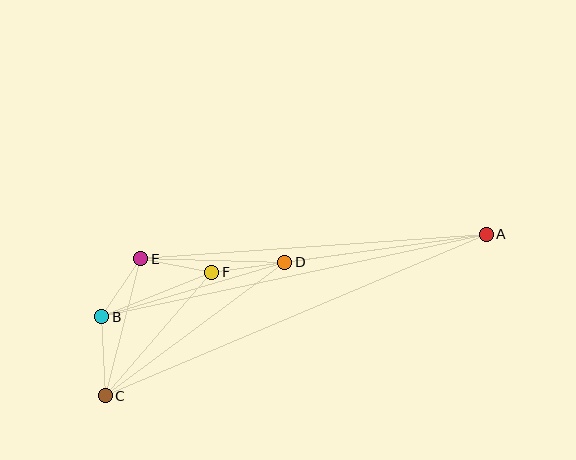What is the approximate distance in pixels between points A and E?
The distance between A and E is approximately 347 pixels.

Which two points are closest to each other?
Points B and E are closest to each other.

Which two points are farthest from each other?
Points A and C are farthest from each other.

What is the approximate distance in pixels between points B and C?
The distance between B and C is approximately 79 pixels.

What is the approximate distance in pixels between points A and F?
The distance between A and F is approximately 277 pixels.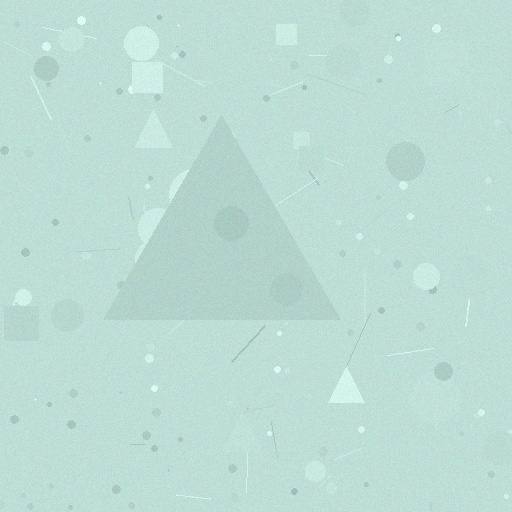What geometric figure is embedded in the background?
A triangle is embedded in the background.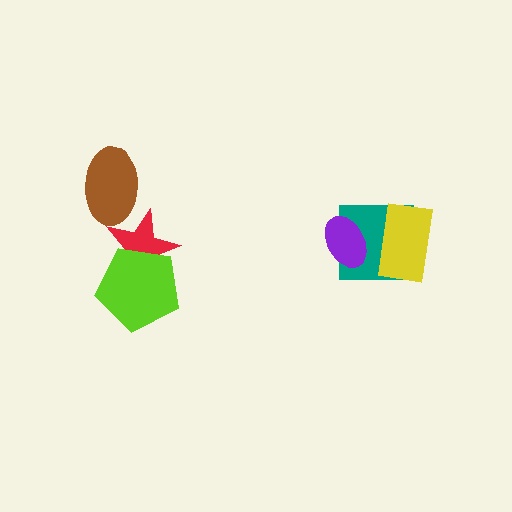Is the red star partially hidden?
Yes, it is partially covered by another shape.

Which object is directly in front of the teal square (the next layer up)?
The purple ellipse is directly in front of the teal square.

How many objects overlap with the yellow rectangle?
1 object overlaps with the yellow rectangle.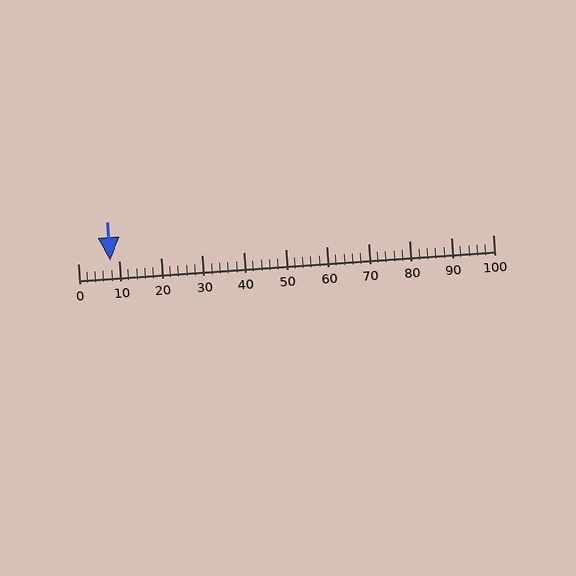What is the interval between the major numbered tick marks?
The major tick marks are spaced 10 units apart.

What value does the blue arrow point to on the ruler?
The blue arrow points to approximately 8.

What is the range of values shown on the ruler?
The ruler shows values from 0 to 100.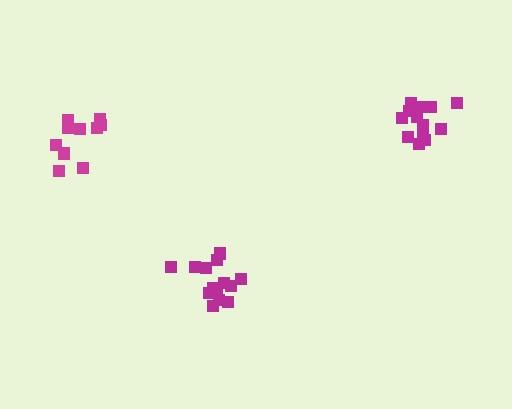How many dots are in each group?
Group 1: 14 dots, Group 2: 14 dots, Group 3: 10 dots (38 total).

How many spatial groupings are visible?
There are 3 spatial groupings.